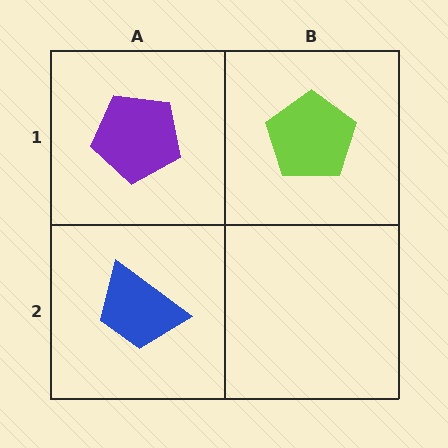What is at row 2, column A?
A blue trapezoid.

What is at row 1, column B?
A lime pentagon.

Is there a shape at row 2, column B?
No, that cell is empty.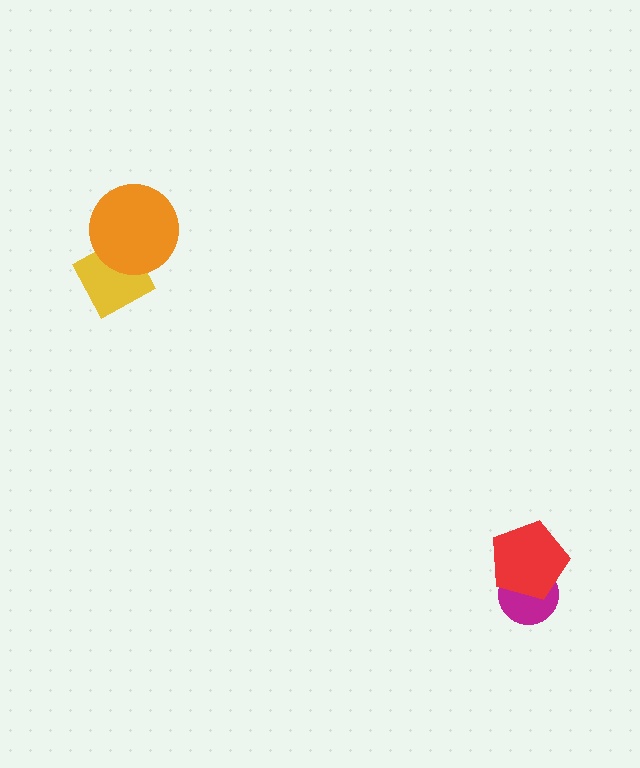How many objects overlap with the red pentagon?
1 object overlaps with the red pentagon.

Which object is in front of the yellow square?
The orange circle is in front of the yellow square.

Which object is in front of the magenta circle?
The red pentagon is in front of the magenta circle.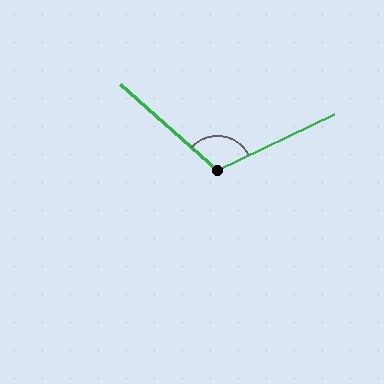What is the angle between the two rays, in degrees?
Approximately 113 degrees.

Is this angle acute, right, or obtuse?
It is obtuse.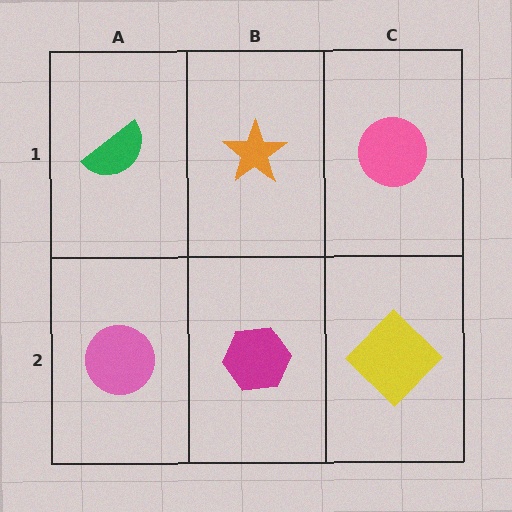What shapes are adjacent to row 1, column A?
A pink circle (row 2, column A), an orange star (row 1, column B).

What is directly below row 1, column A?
A pink circle.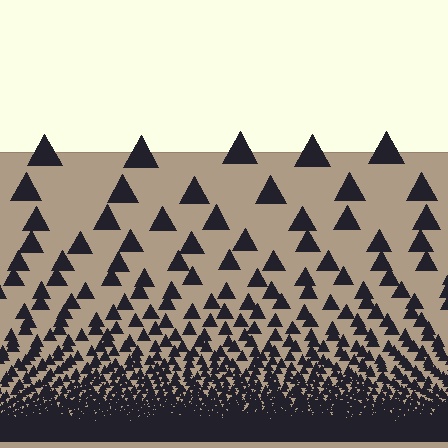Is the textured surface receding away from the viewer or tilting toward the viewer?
The surface appears to tilt toward the viewer. Texture elements get larger and sparser toward the top.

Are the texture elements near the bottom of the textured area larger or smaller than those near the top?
Smaller. The gradient is inverted — elements near the bottom are smaller and denser.